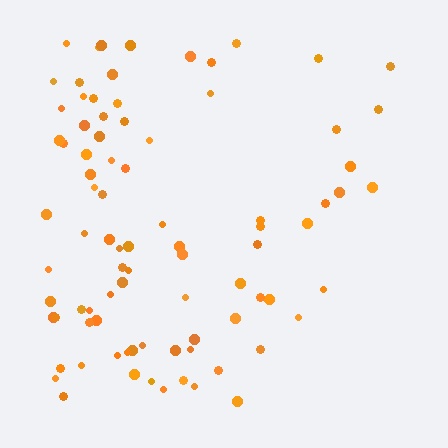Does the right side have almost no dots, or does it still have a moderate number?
Still a moderate number, just noticeably fewer than the left.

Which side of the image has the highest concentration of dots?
The left.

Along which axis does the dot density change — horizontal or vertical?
Horizontal.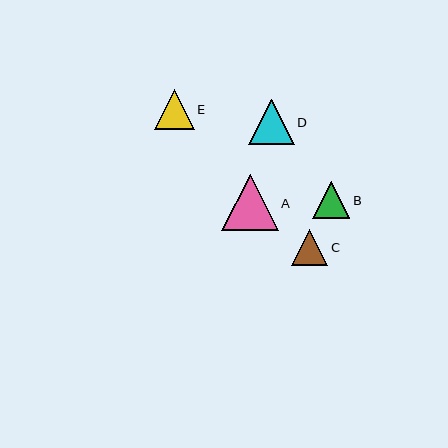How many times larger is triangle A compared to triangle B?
Triangle A is approximately 1.5 times the size of triangle B.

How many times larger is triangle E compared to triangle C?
Triangle E is approximately 1.1 times the size of triangle C.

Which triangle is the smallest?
Triangle C is the smallest with a size of approximately 36 pixels.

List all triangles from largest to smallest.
From largest to smallest: A, D, E, B, C.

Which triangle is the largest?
Triangle A is the largest with a size of approximately 56 pixels.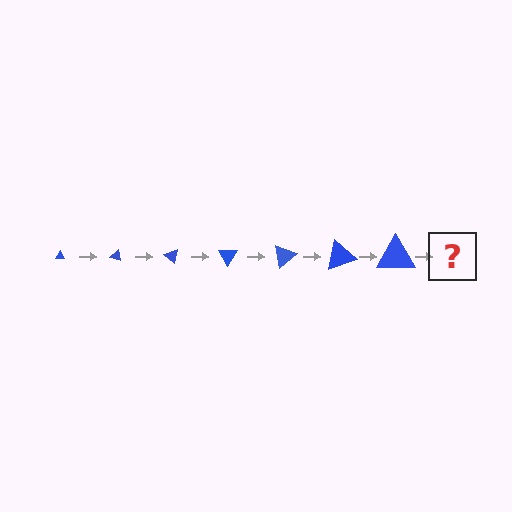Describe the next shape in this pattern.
It should be a triangle, larger than the previous one and rotated 140 degrees from the start.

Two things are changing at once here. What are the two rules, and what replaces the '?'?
The two rules are that the triangle grows larger each step and it rotates 20 degrees each step. The '?' should be a triangle, larger than the previous one and rotated 140 degrees from the start.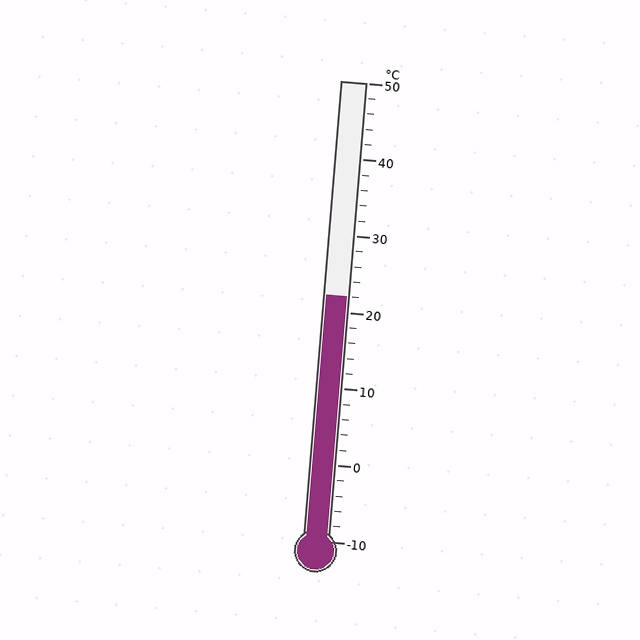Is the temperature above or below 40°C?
The temperature is below 40°C.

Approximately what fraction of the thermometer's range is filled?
The thermometer is filled to approximately 55% of its range.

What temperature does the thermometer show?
The thermometer shows approximately 22°C.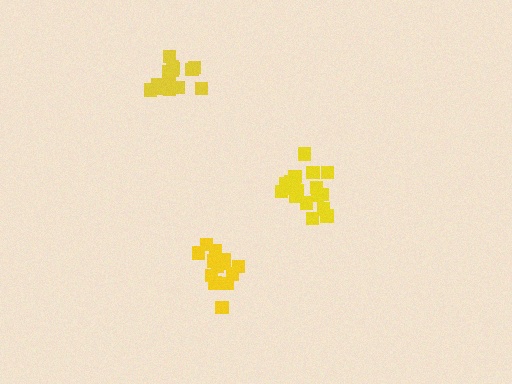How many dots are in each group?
Group 1: 17 dots, Group 2: 15 dots, Group 3: 13 dots (45 total).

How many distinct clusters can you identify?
There are 3 distinct clusters.